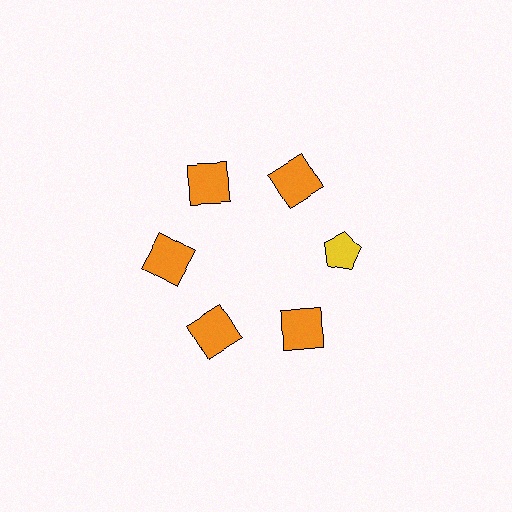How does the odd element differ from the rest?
It differs in both color (yellow instead of orange) and shape (pentagon instead of square).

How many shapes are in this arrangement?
There are 6 shapes arranged in a ring pattern.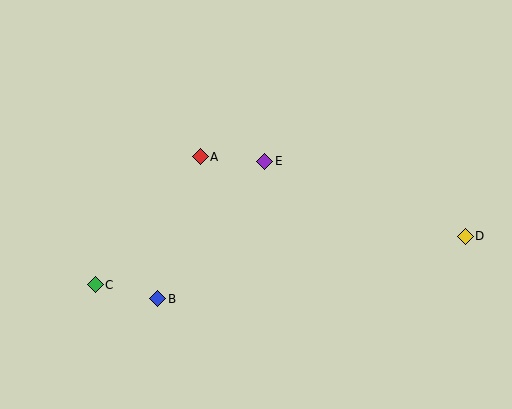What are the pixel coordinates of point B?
Point B is at (158, 299).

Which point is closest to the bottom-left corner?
Point C is closest to the bottom-left corner.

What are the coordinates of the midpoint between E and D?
The midpoint between E and D is at (365, 199).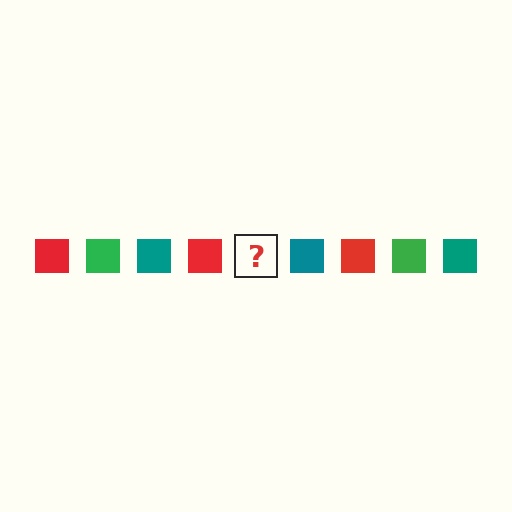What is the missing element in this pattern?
The missing element is a green square.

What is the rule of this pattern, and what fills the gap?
The rule is that the pattern cycles through red, green, teal squares. The gap should be filled with a green square.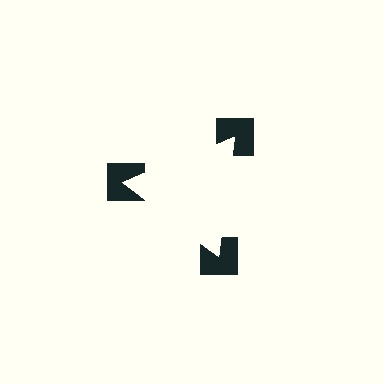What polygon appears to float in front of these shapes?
An illusory triangle — its edges are inferred from the aligned wedge cuts in the notched squares, not physically drawn.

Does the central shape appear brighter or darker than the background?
It typically appears slightly brighter than the background, even though no actual brightness change is drawn.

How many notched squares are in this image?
There are 3 — one at each vertex of the illusory triangle.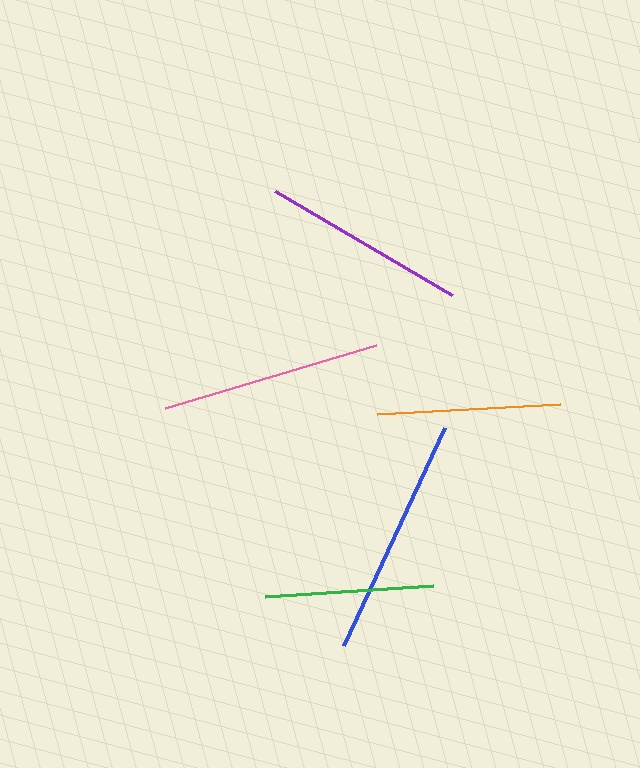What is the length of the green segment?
The green segment is approximately 168 pixels long.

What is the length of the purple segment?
The purple segment is approximately 206 pixels long.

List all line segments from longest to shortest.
From longest to shortest: blue, pink, purple, orange, green.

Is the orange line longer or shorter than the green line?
The orange line is longer than the green line.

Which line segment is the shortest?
The green line is the shortest at approximately 168 pixels.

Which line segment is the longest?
The blue line is the longest at approximately 240 pixels.